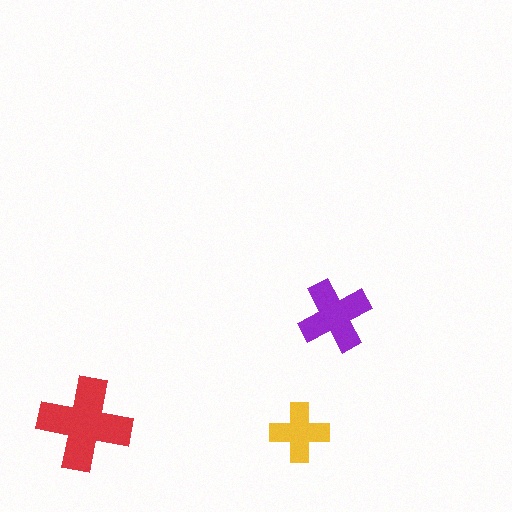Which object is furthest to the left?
The red cross is leftmost.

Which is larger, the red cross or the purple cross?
The red one.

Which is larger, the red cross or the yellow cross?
The red one.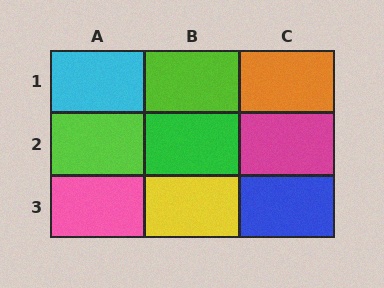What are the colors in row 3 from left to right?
Pink, yellow, blue.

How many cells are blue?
1 cell is blue.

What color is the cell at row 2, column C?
Magenta.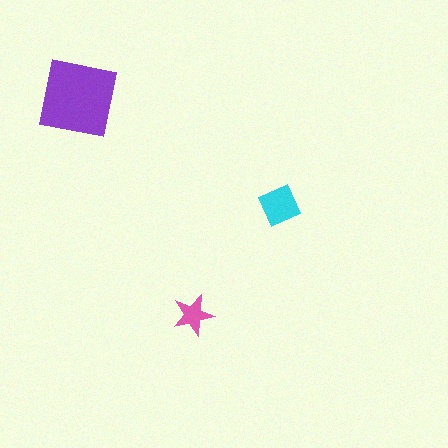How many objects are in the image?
There are 3 objects in the image.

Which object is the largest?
The purple square.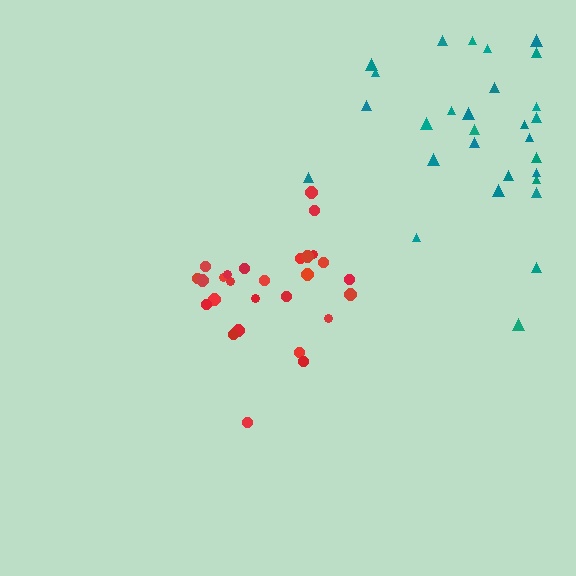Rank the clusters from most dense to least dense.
red, teal.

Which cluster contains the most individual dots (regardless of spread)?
Teal (29).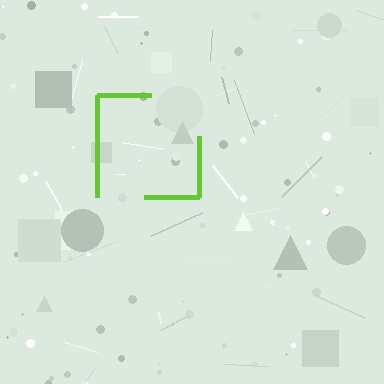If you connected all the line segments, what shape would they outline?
They would outline a square.